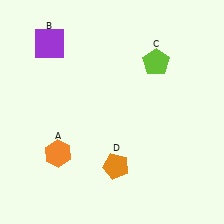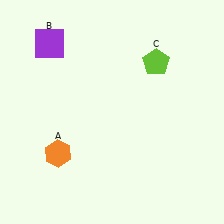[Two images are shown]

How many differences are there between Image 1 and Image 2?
There is 1 difference between the two images.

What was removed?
The orange pentagon (D) was removed in Image 2.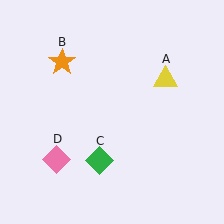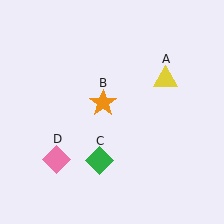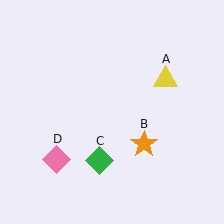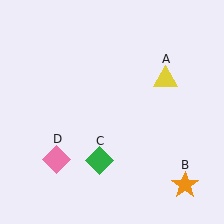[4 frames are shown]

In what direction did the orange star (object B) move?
The orange star (object B) moved down and to the right.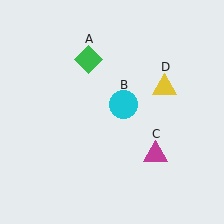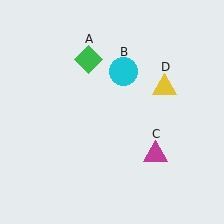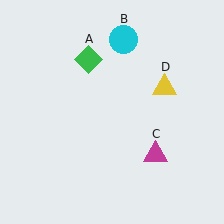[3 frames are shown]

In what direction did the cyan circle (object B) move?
The cyan circle (object B) moved up.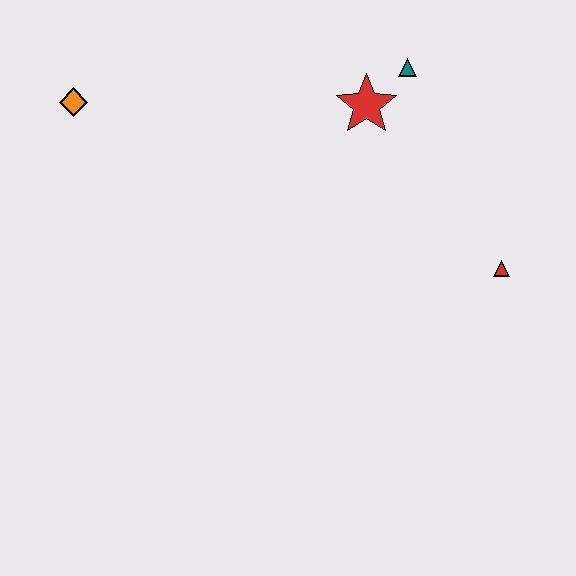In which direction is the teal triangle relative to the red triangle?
The teal triangle is above the red triangle.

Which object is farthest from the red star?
The orange diamond is farthest from the red star.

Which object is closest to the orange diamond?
The red star is closest to the orange diamond.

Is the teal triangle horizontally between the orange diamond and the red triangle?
Yes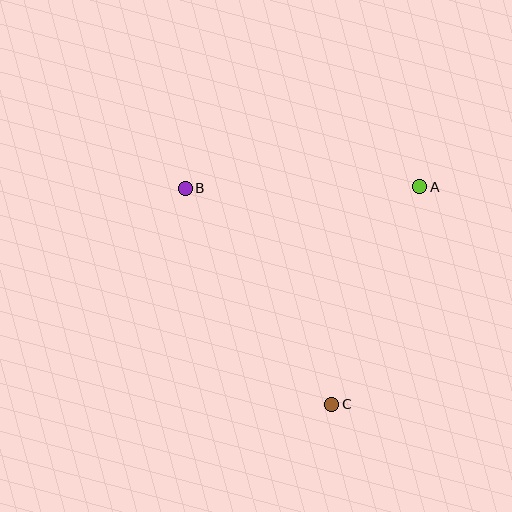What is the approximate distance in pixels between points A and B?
The distance between A and B is approximately 235 pixels.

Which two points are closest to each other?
Points A and C are closest to each other.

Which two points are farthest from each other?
Points B and C are farthest from each other.